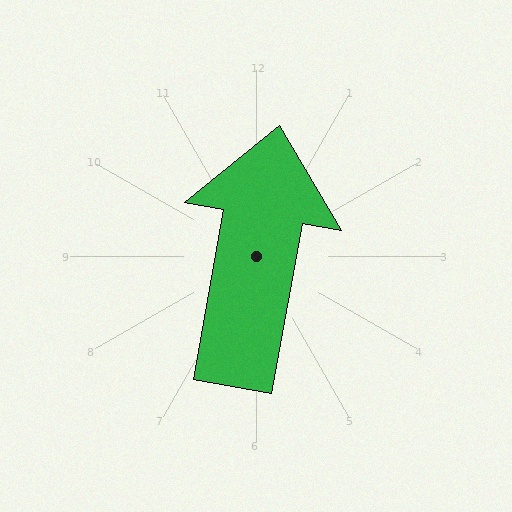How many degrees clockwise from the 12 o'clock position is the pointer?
Approximately 10 degrees.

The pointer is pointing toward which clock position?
Roughly 12 o'clock.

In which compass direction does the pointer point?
North.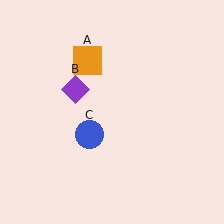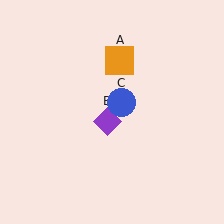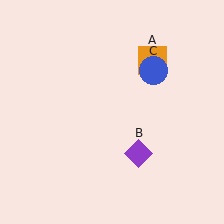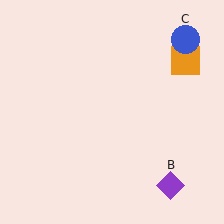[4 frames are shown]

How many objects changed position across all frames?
3 objects changed position: orange square (object A), purple diamond (object B), blue circle (object C).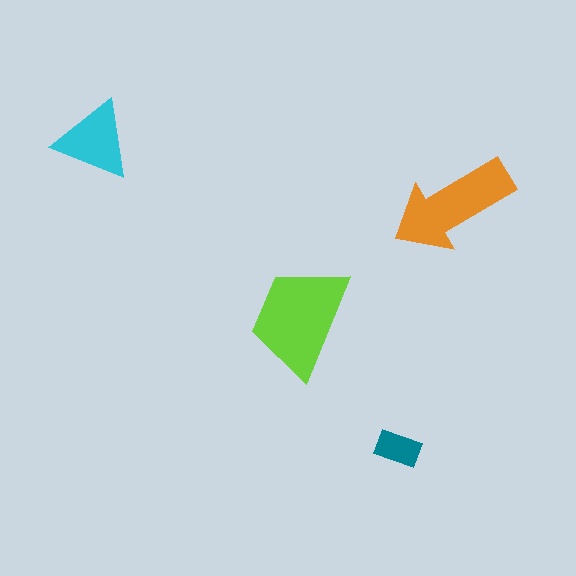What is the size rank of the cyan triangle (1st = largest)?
3rd.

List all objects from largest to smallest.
The lime trapezoid, the orange arrow, the cyan triangle, the teal rectangle.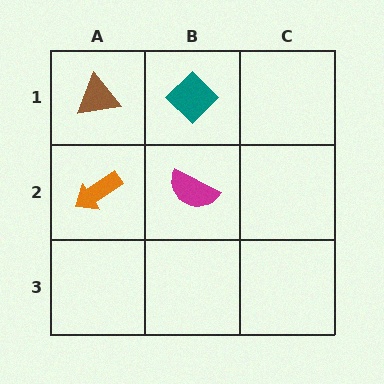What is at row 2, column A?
An orange arrow.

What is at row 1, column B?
A teal diamond.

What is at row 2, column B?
A magenta semicircle.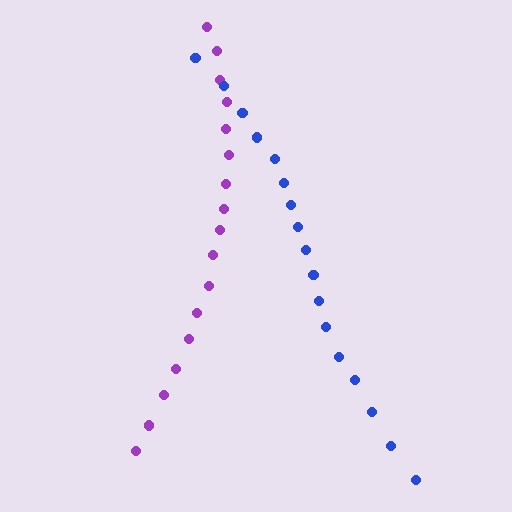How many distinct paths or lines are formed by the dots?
There are 2 distinct paths.